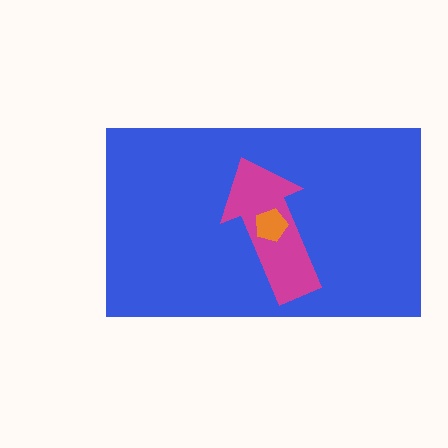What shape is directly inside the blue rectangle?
The magenta arrow.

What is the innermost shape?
The orange pentagon.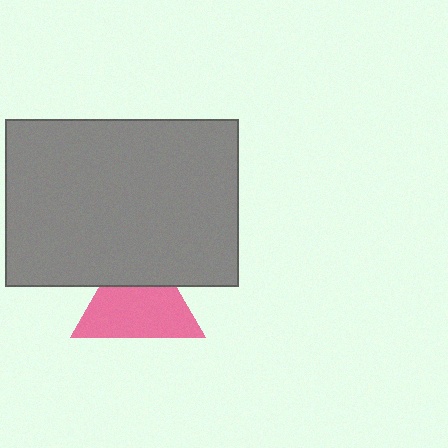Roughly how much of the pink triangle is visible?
Most of it is visible (roughly 67%).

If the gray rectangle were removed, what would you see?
You would see the complete pink triangle.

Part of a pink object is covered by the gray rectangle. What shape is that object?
It is a triangle.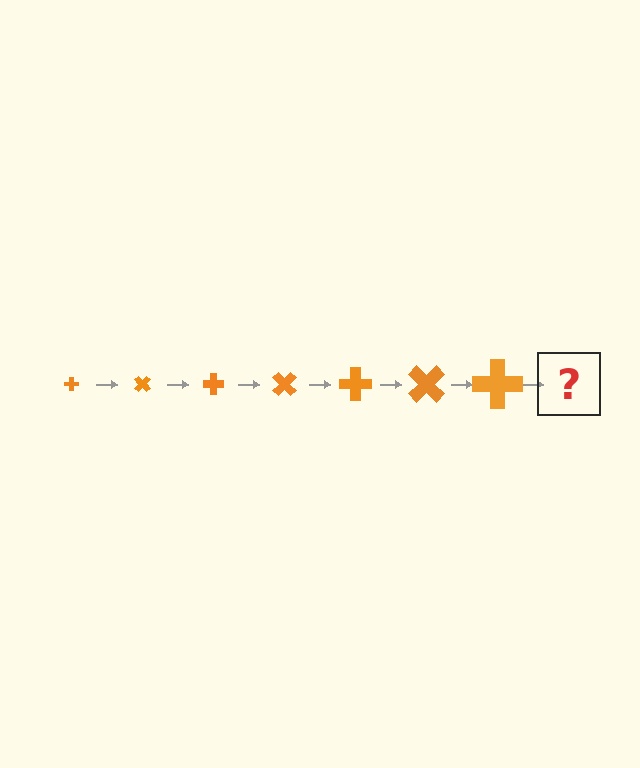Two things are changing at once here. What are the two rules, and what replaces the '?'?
The two rules are that the cross grows larger each step and it rotates 45 degrees each step. The '?' should be a cross, larger than the previous one and rotated 315 degrees from the start.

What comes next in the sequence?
The next element should be a cross, larger than the previous one and rotated 315 degrees from the start.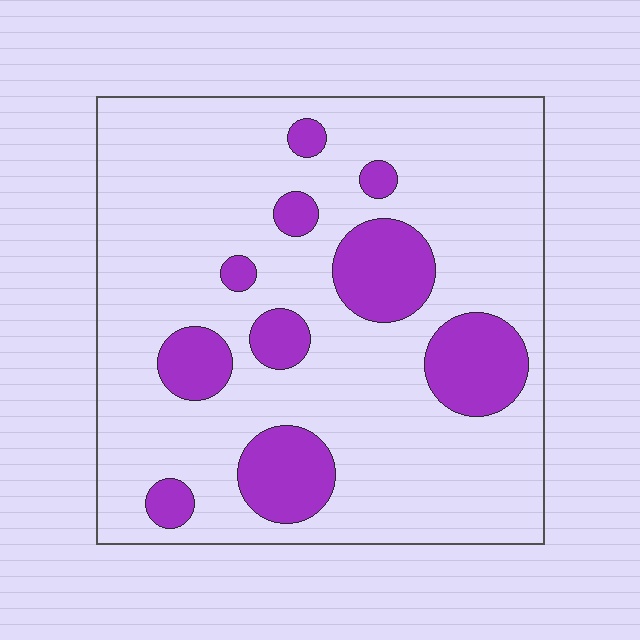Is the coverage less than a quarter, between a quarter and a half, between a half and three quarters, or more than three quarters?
Less than a quarter.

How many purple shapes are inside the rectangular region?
10.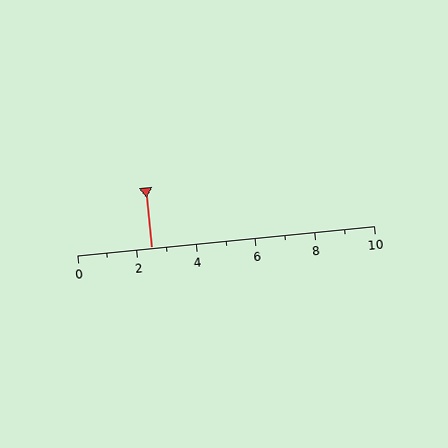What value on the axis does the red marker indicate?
The marker indicates approximately 2.5.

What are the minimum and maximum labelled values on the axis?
The axis runs from 0 to 10.